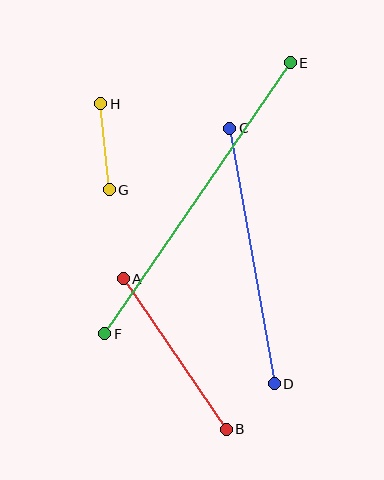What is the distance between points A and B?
The distance is approximately 182 pixels.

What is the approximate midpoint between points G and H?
The midpoint is at approximately (105, 147) pixels.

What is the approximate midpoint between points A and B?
The midpoint is at approximately (175, 354) pixels.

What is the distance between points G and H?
The distance is approximately 86 pixels.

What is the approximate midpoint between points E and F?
The midpoint is at approximately (197, 198) pixels.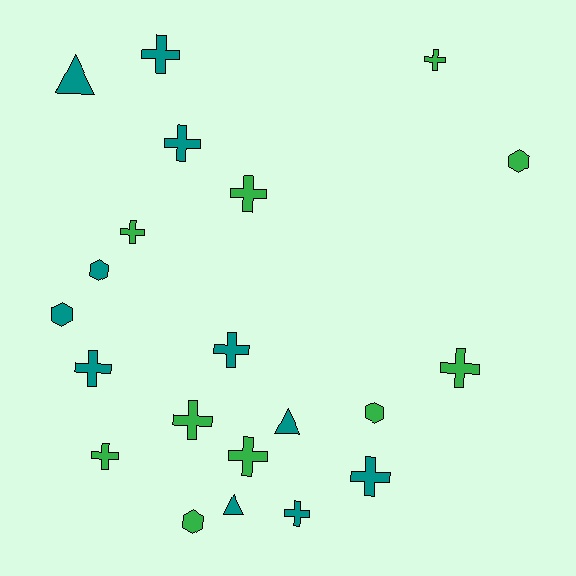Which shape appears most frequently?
Cross, with 13 objects.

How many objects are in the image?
There are 21 objects.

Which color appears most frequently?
Teal, with 11 objects.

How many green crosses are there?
There are 7 green crosses.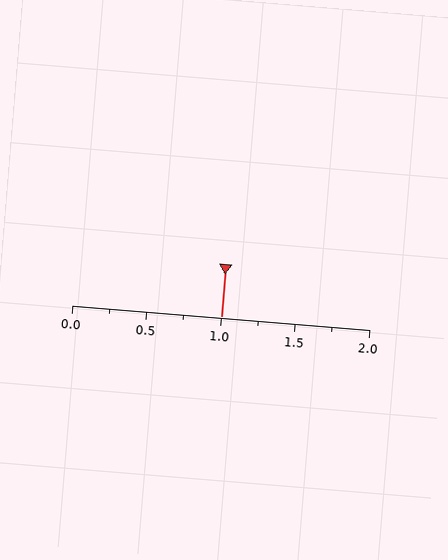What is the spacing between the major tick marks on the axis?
The major ticks are spaced 0.5 apart.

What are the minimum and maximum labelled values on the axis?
The axis runs from 0.0 to 2.0.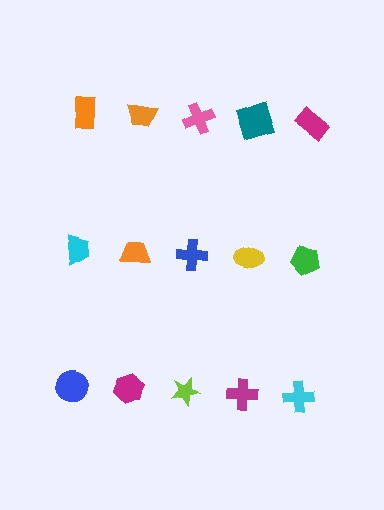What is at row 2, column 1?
A cyan trapezoid.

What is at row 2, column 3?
A blue cross.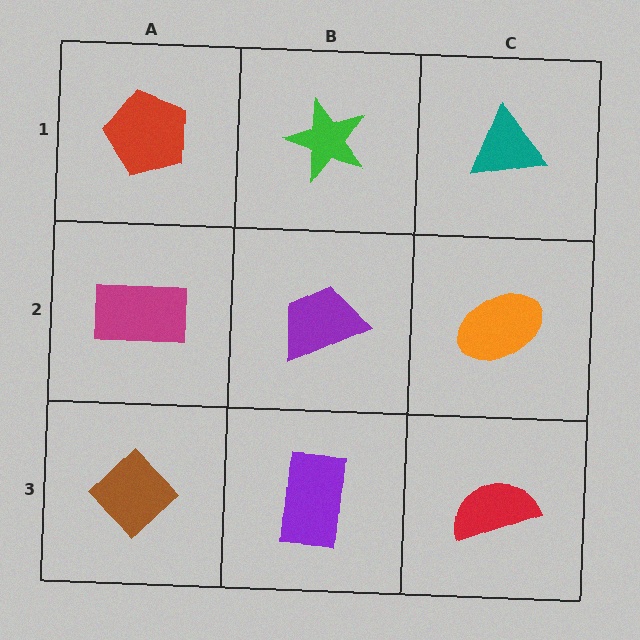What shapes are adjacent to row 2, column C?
A teal triangle (row 1, column C), a red semicircle (row 3, column C), a purple trapezoid (row 2, column B).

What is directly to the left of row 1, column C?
A green star.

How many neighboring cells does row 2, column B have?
4.